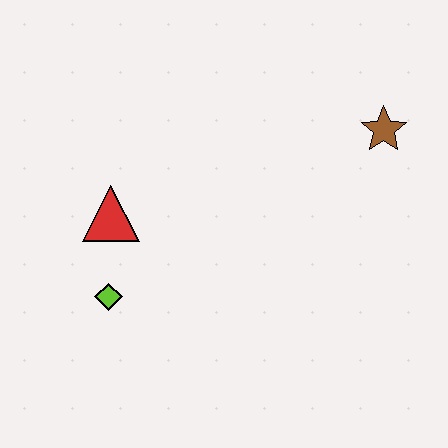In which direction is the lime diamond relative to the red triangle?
The lime diamond is below the red triangle.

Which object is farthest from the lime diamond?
The brown star is farthest from the lime diamond.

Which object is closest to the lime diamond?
The red triangle is closest to the lime diamond.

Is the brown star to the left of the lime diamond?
No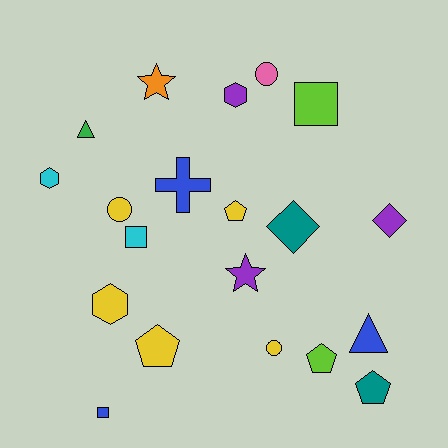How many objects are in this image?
There are 20 objects.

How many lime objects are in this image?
There are 2 lime objects.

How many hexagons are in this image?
There are 3 hexagons.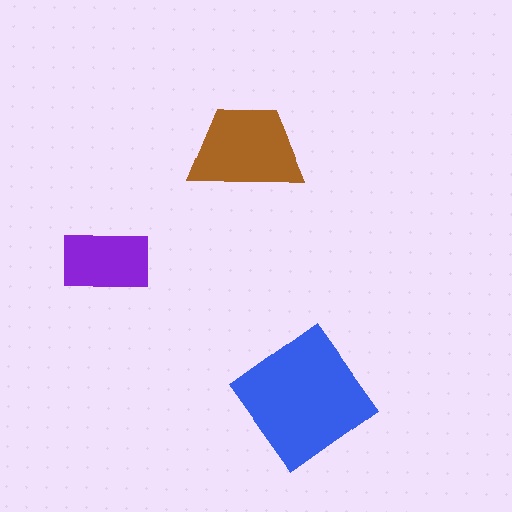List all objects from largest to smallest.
The blue diamond, the brown trapezoid, the purple rectangle.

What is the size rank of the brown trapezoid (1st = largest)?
2nd.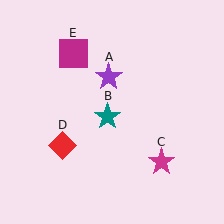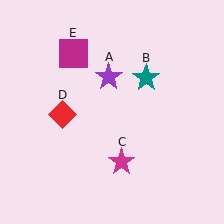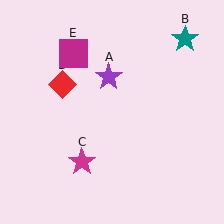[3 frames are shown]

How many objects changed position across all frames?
3 objects changed position: teal star (object B), magenta star (object C), red diamond (object D).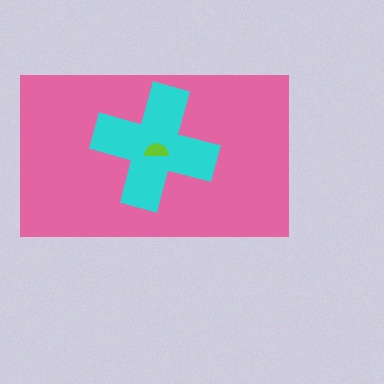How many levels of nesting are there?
3.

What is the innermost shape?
The lime semicircle.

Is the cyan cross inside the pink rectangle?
Yes.